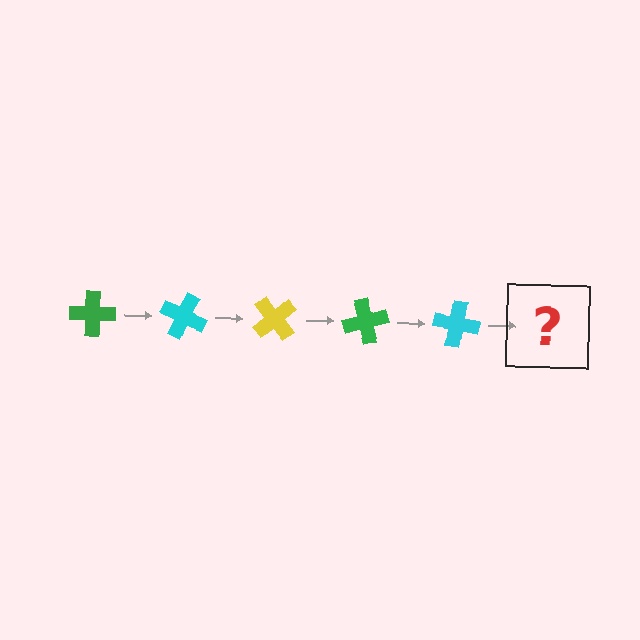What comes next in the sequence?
The next element should be a yellow cross, rotated 125 degrees from the start.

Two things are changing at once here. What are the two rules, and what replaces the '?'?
The two rules are that it rotates 25 degrees each step and the color cycles through green, cyan, and yellow. The '?' should be a yellow cross, rotated 125 degrees from the start.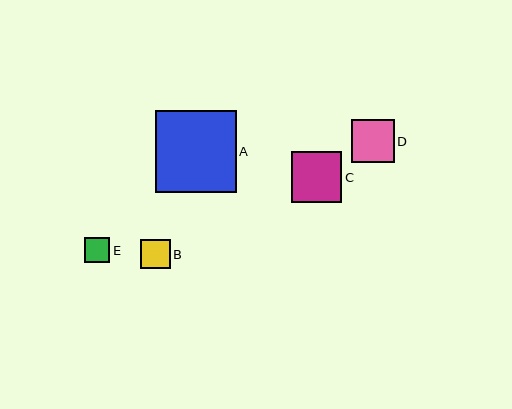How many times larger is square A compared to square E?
Square A is approximately 3.2 times the size of square E.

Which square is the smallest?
Square E is the smallest with a size of approximately 25 pixels.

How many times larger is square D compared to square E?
Square D is approximately 1.7 times the size of square E.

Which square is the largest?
Square A is the largest with a size of approximately 81 pixels.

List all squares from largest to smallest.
From largest to smallest: A, C, D, B, E.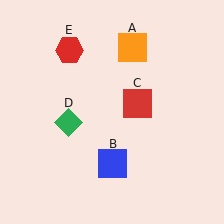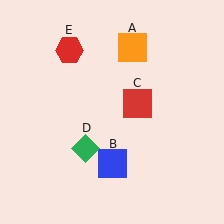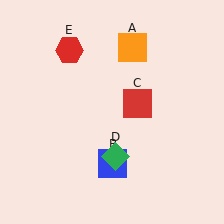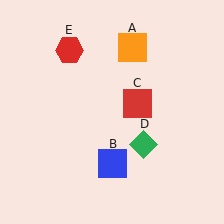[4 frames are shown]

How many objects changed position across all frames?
1 object changed position: green diamond (object D).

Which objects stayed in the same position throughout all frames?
Orange square (object A) and blue square (object B) and red square (object C) and red hexagon (object E) remained stationary.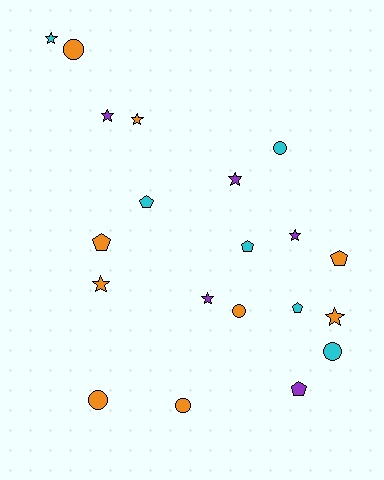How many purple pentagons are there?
There is 1 purple pentagon.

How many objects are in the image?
There are 20 objects.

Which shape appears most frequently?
Star, with 8 objects.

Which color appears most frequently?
Orange, with 9 objects.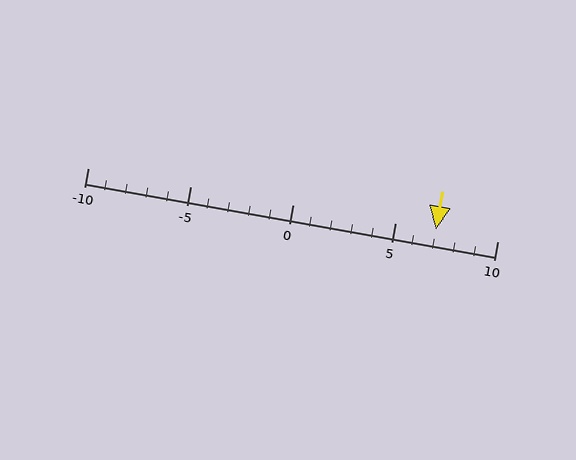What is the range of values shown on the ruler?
The ruler shows values from -10 to 10.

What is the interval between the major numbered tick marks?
The major tick marks are spaced 5 units apart.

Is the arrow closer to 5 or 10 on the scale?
The arrow is closer to 5.